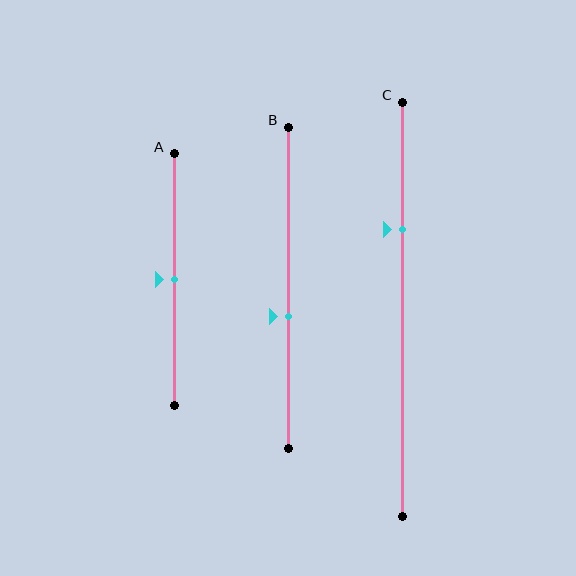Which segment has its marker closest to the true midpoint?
Segment A has its marker closest to the true midpoint.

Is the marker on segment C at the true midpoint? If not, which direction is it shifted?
No, the marker on segment C is shifted upward by about 19% of the segment length.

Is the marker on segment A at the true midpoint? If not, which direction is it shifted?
Yes, the marker on segment A is at the true midpoint.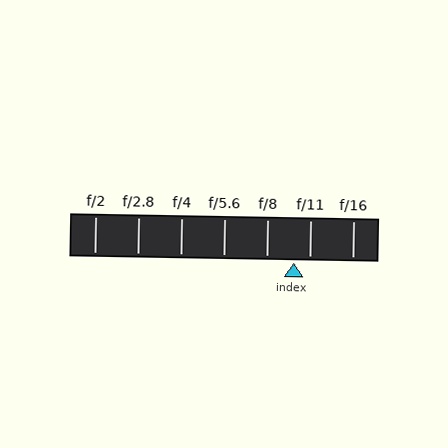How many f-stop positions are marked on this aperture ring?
There are 7 f-stop positions marked.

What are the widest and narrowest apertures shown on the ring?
The widest aperture shown is f/2 and the narrowest is f/16.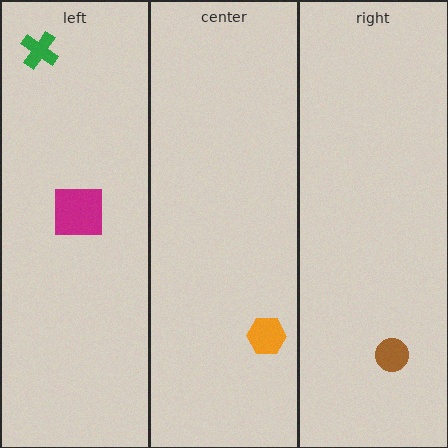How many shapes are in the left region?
2.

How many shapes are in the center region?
1.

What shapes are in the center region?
The orange hexagon.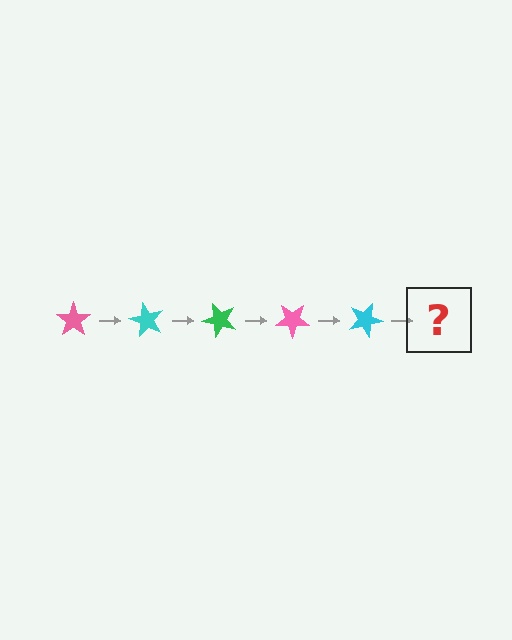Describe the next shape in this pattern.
It should be a green star, rotated 300 degrees from the start.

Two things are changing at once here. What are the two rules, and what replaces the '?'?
The two rules are that it rotates 60 degrees each step and the color cycles through pink, cyan, and green. The '?' should be a green star, rotated 300 degrees from the start.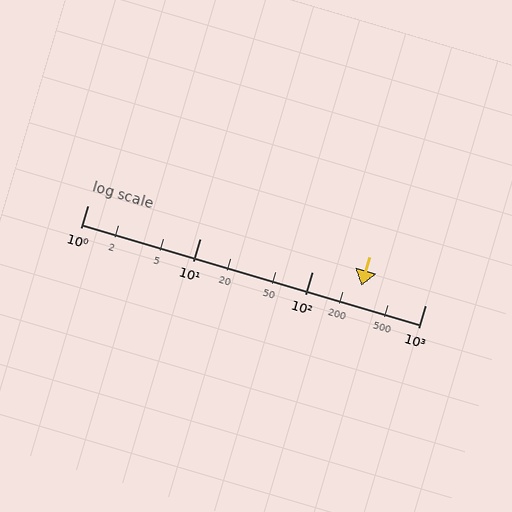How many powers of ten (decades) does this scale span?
The scale spans 3 decades, from 1 to 1000.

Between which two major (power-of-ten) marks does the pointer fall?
The pointer is between 100 and 1000.